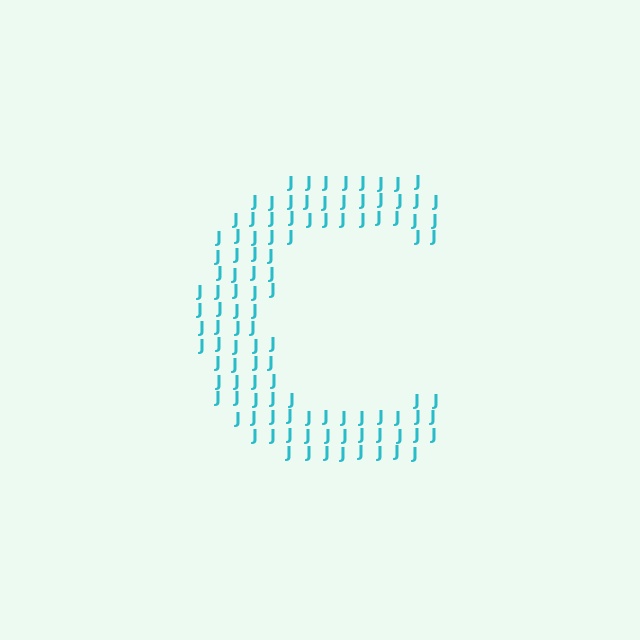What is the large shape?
The large shape is the letter C.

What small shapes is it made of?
It is made of small letter J's.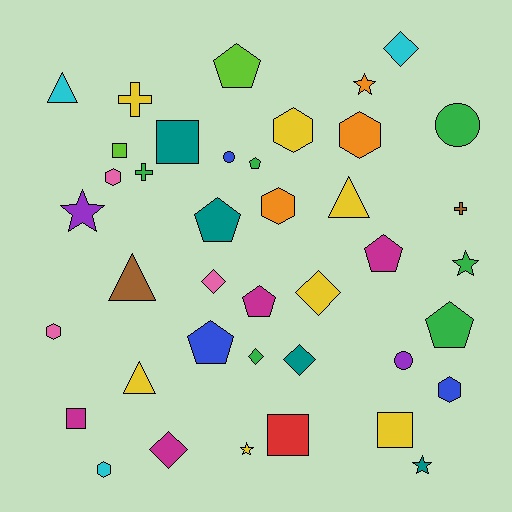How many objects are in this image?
There are 40 objects.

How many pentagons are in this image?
There are 7 pentagons.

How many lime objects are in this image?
There are 2 lime objects.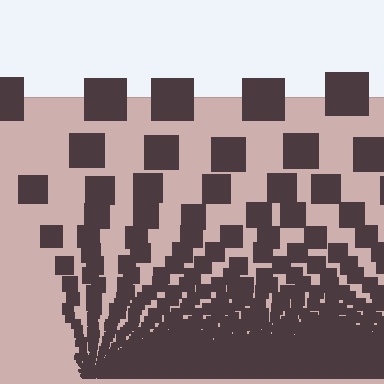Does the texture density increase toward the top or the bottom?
Density increases toward the bottom.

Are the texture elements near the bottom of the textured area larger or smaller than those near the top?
Smaller. The gradient is inverted — elements near the bottom are smaller and denser.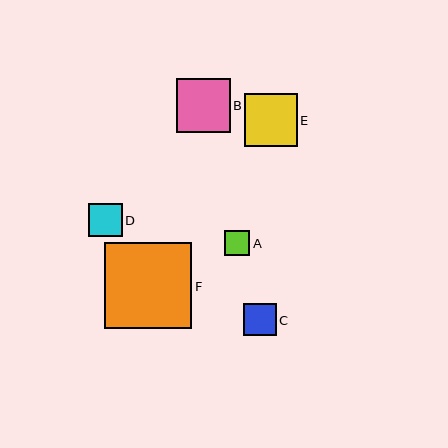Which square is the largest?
Square F is the largest with a size of approximately 87 pixels.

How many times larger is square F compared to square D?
Square F is approximately 2.6 times the size of square D.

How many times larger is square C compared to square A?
Square C is approximately 1.3 times the size of square A.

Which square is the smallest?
Square A is the smallest with a size of approximately 25 pixels.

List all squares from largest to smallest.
From largest to smallest: F, B, E, D, C, A.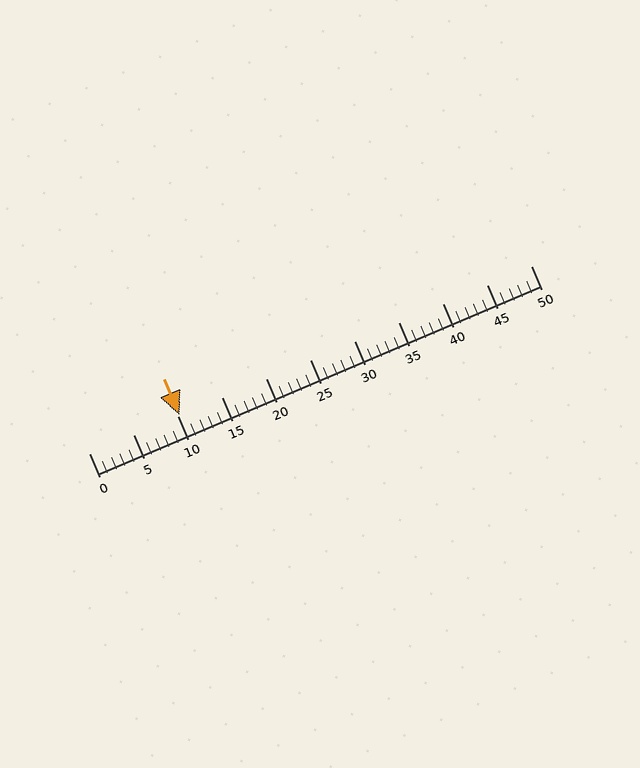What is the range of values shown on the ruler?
The ruler shows values from 0 to 50.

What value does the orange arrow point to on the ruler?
The orange arrow points to approximately 10.